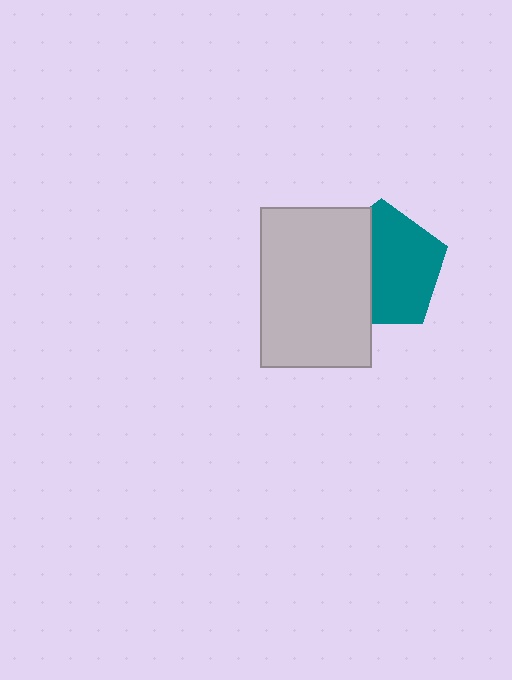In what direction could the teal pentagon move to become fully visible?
The teal pentagon could move right. That would shift it out from behind the light gray rectangle entirely.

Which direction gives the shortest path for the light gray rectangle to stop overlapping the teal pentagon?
Moving left gives the shortest separation.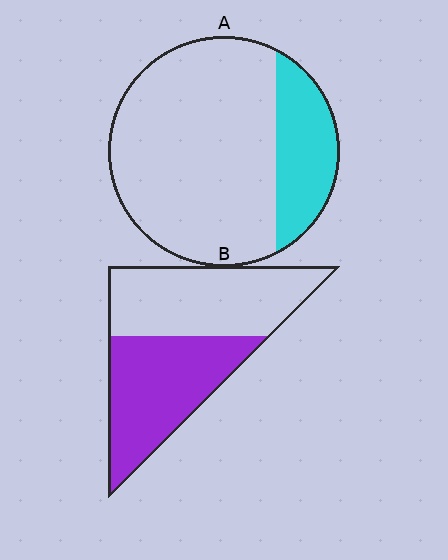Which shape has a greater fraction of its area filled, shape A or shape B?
Shape B.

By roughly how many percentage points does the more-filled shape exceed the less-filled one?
By roughly 25 percentage points (B over A).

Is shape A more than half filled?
No.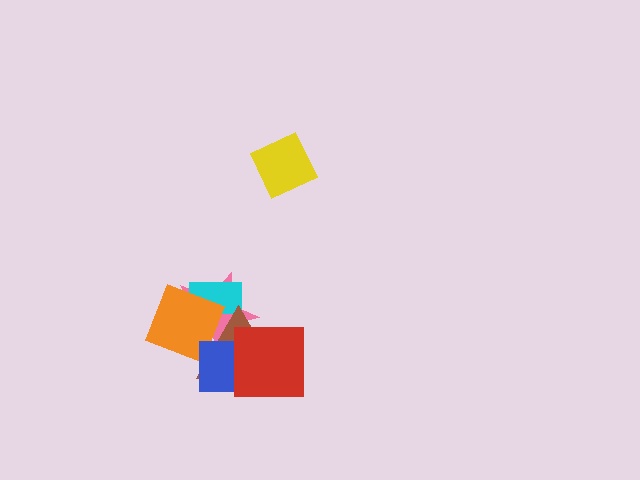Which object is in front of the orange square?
The brown triangle is in front of the orange square.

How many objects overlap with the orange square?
3 objects overlap with the orange square.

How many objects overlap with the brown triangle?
5 objects overlap with the brown triangle.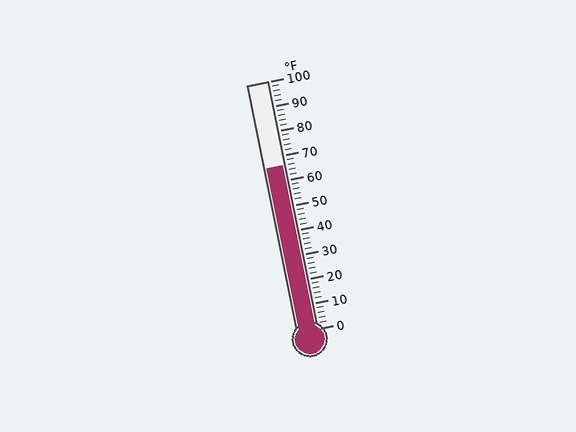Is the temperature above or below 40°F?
The temperature is above 40°F.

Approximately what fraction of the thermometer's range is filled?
The thermometer is filled to approximately 65% of its range.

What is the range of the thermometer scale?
The thermometer scale ranges from 0°F to 100°F.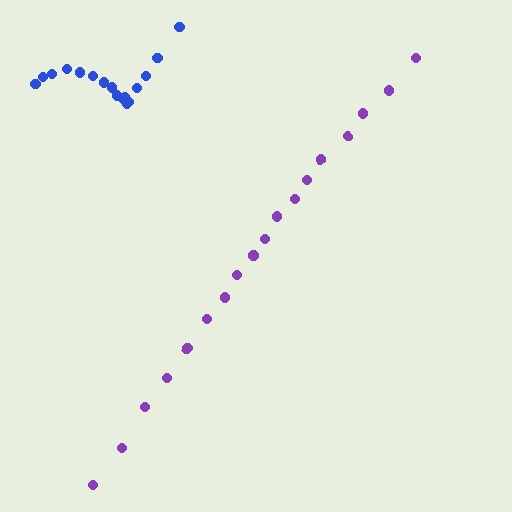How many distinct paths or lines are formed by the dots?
There are 2 distinct paths.